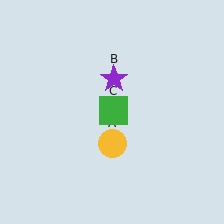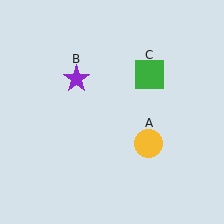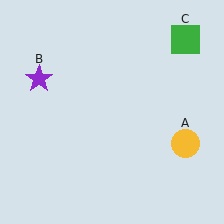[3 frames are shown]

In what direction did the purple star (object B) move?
The purple star (object B) moved left.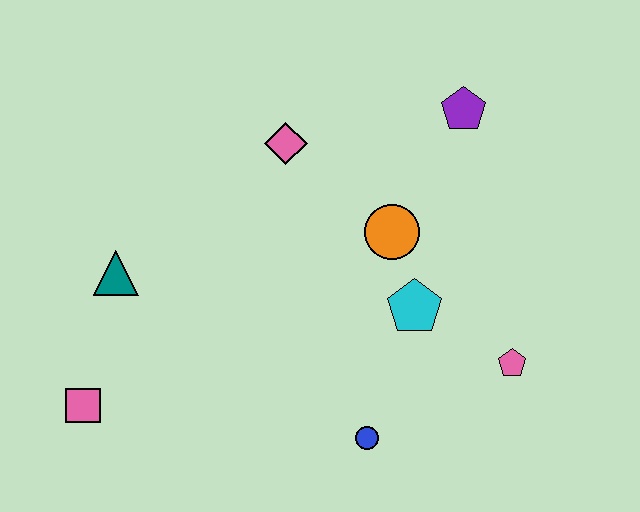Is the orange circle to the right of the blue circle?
Yes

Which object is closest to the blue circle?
The cyan pentagon is closest to the blue circle.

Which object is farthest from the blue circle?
The purple pentagon is farthest from the blue circle.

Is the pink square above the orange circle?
No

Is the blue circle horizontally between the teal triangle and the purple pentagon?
Yes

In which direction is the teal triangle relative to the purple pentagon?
The teal triangle is to the left of the purple pentagon.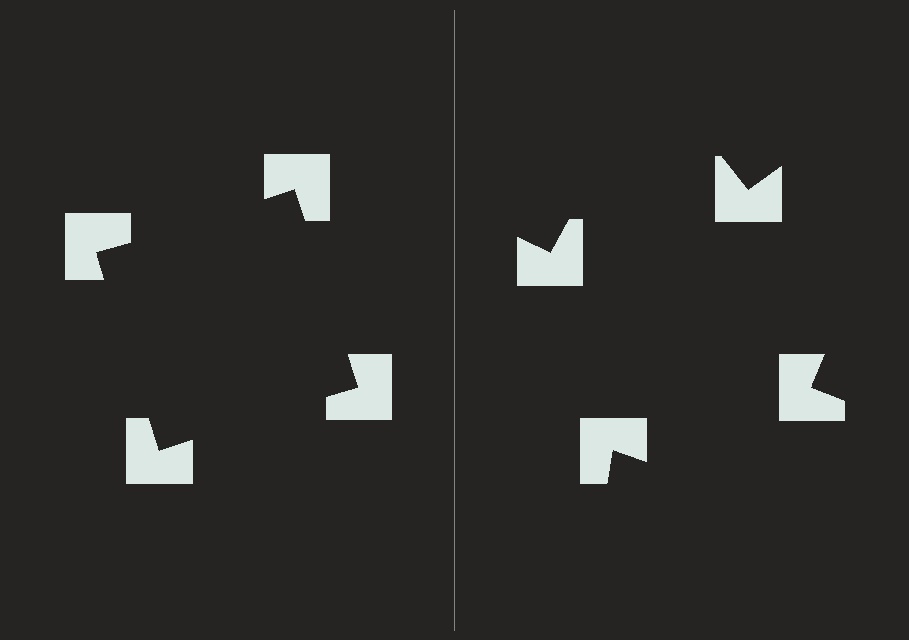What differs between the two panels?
The notched squares are positioned identically on both sides; only the wedge orientations differ. On the left they align to a square; on the right they are misaligned.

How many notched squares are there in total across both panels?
8 — 4 on each side.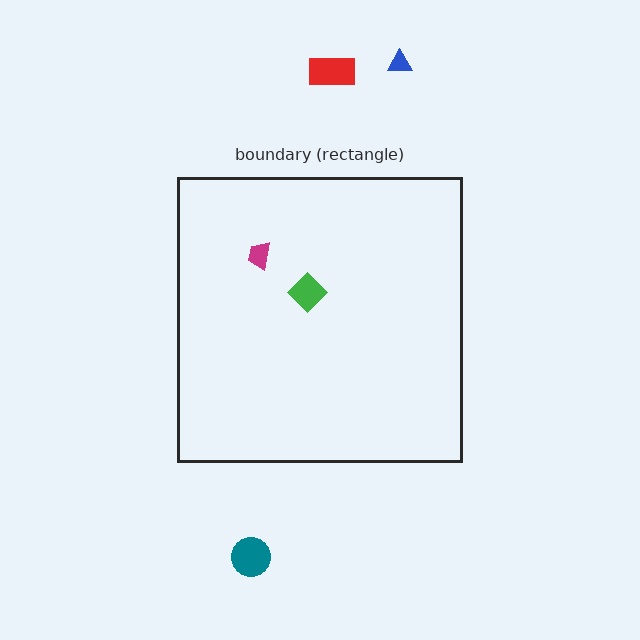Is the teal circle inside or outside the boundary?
Outside.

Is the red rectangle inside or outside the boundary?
Outside.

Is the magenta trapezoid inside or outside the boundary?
Inside.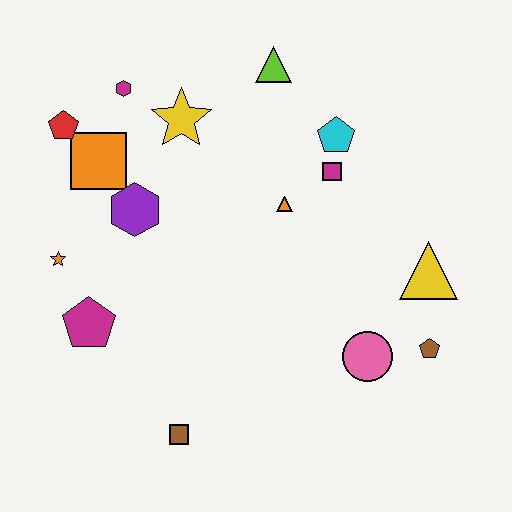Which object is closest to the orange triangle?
The magenta square is closest to the orange triangle.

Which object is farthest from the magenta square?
The brown square is farthest from the magenta square.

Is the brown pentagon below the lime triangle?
Yes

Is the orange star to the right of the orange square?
No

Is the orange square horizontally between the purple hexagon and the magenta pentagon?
Yes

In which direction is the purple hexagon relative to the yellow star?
The purple hexagon is below the yellow star.